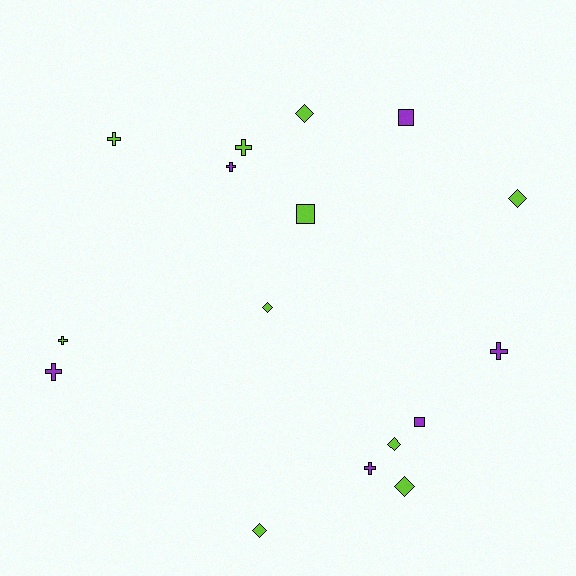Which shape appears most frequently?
Cross, with 7 objects.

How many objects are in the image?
There are 16 objects.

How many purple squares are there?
There are 2 purple squares.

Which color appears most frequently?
Lime, with 10 objects.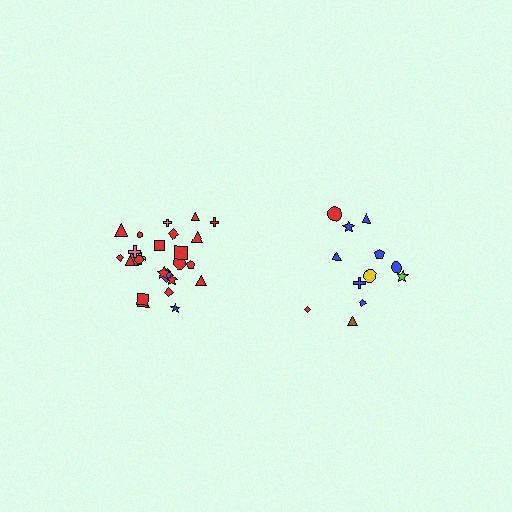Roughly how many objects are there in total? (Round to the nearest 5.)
Roughly 35 objects in total.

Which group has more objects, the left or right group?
The left group.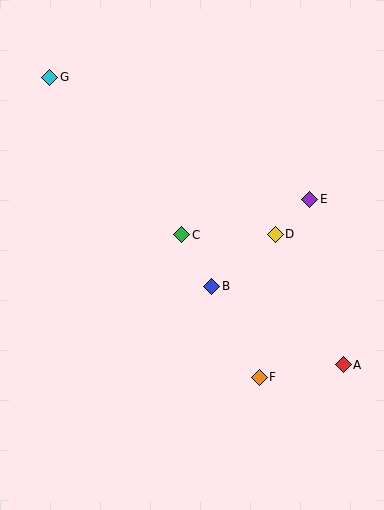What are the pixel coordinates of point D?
Point D is at (275, 234).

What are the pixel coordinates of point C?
Point C is at (182, 235).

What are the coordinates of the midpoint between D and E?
The midpoint between D and E is at (293, 217).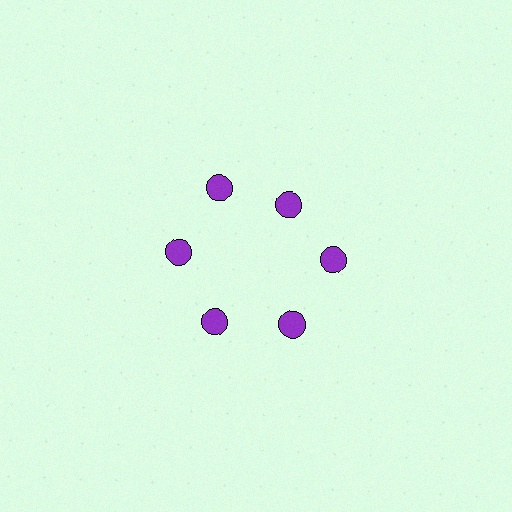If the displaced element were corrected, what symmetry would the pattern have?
It would have 6-fold rotational symmetry — the pattern would map onto itself every 60 degrees.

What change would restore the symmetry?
The symmetry would be restored by moving it outward, back onto the ring so that all 6 circles sit at equal angles and equal distance from the center.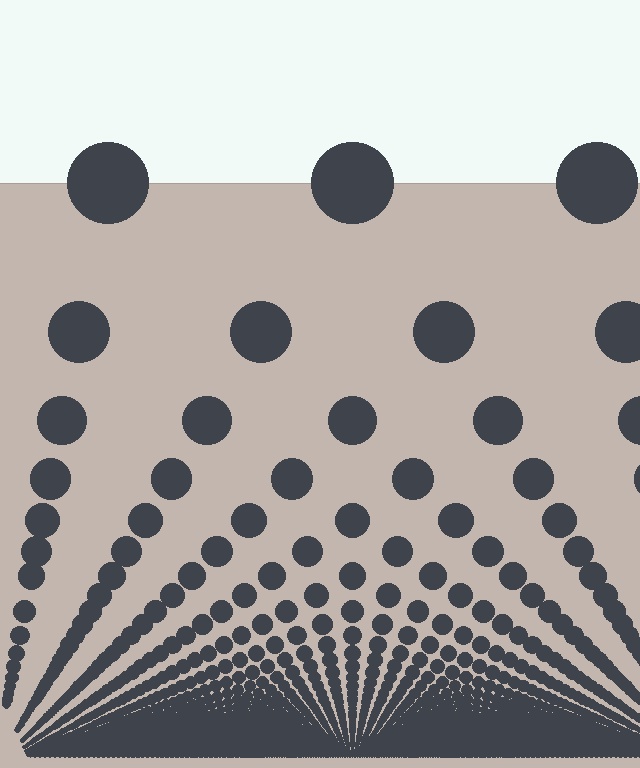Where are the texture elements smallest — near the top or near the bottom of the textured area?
Near the bottom.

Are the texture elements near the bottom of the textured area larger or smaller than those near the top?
Smaller. The gradient is inverted — elements near the bottom are smaller and denser.